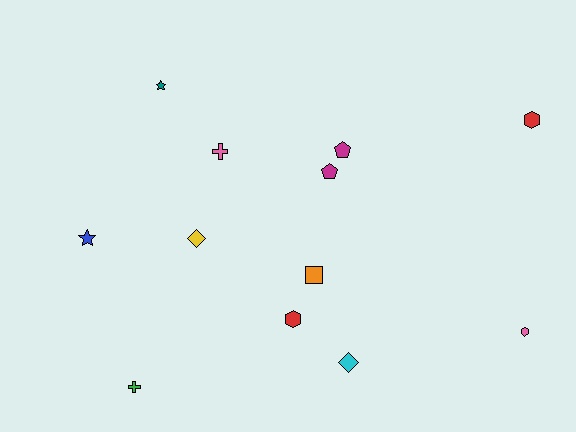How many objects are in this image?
There are 12 objects.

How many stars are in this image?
There are 2 stars.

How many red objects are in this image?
There are 2 red objects.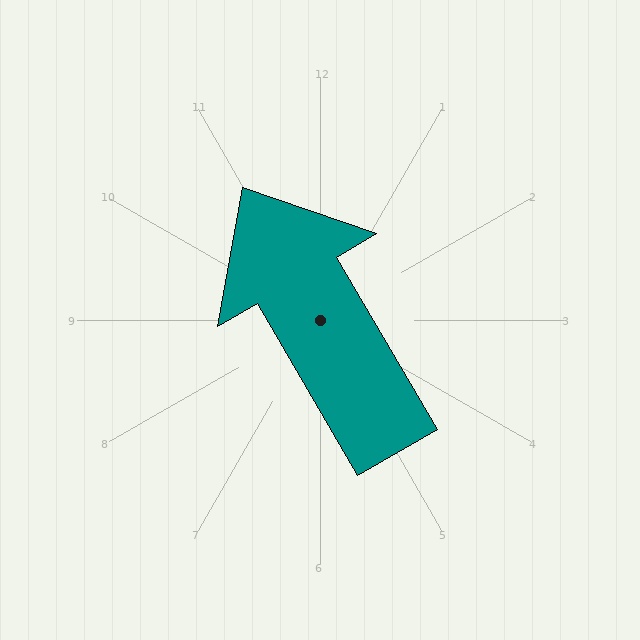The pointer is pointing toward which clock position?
Roughly 11 o'clock.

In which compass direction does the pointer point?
Northwest.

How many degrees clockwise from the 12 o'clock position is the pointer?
Approximately 330 degrees.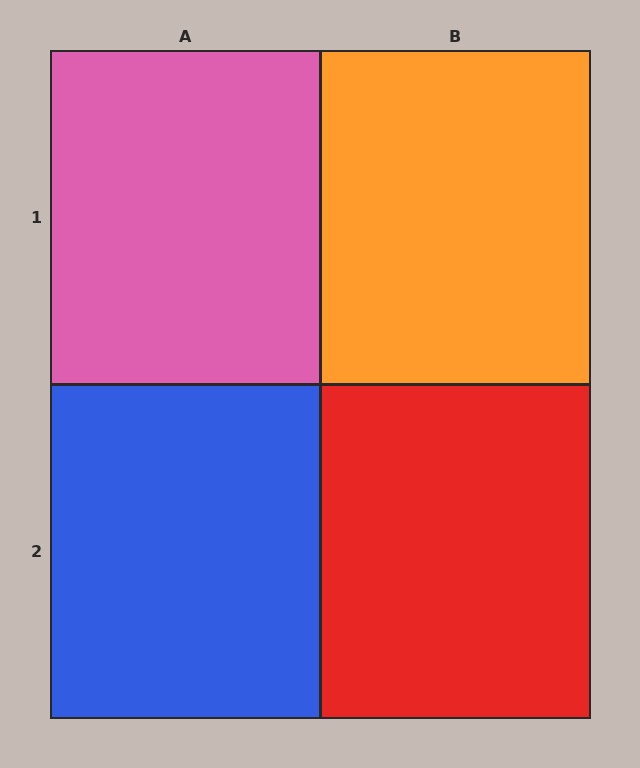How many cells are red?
1 cell is red.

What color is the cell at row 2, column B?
Red.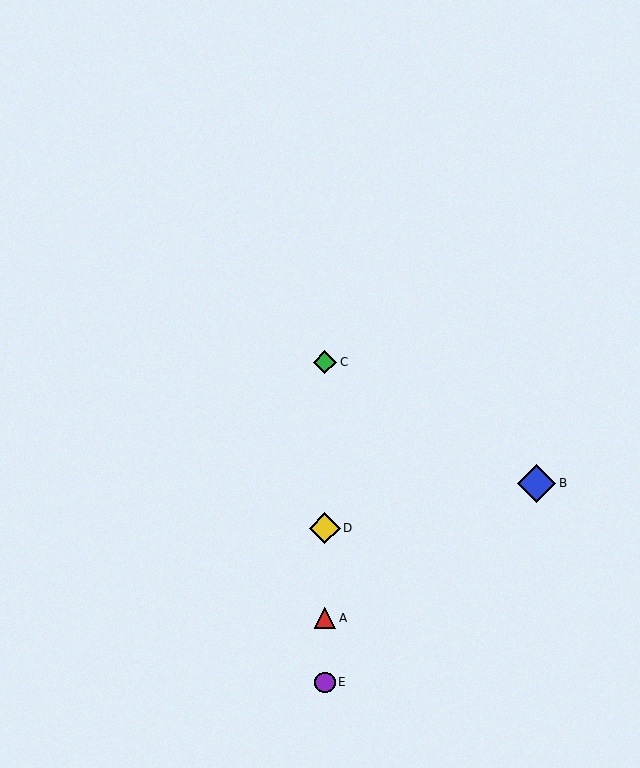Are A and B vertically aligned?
No, A is at x≈325 and B is at x≈537.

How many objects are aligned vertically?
4 objects (A, C, D, E) are aligned vertically.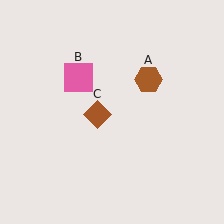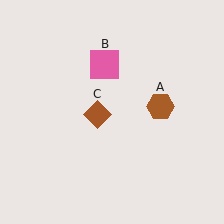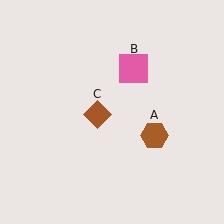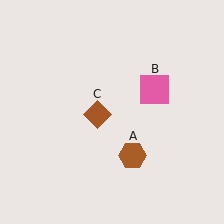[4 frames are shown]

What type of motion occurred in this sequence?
The brown hexagon (object A), pink square (object B) rotated clockwise around the center of the scene.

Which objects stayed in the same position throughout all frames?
Brown diamond (object C) remained stationary.